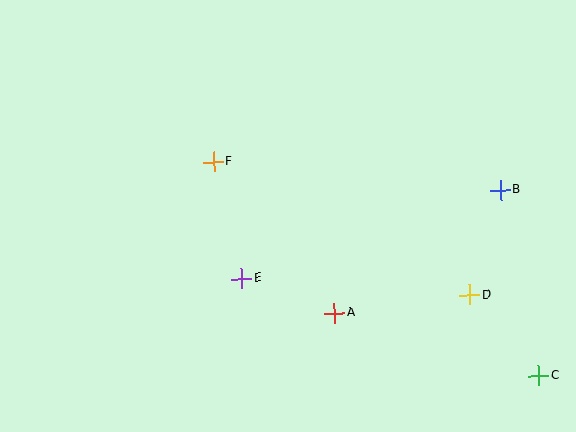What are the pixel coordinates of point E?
Point E is at (241, 278).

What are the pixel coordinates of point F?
Point F is at (214, 162).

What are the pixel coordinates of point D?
Point D is at (470, 295).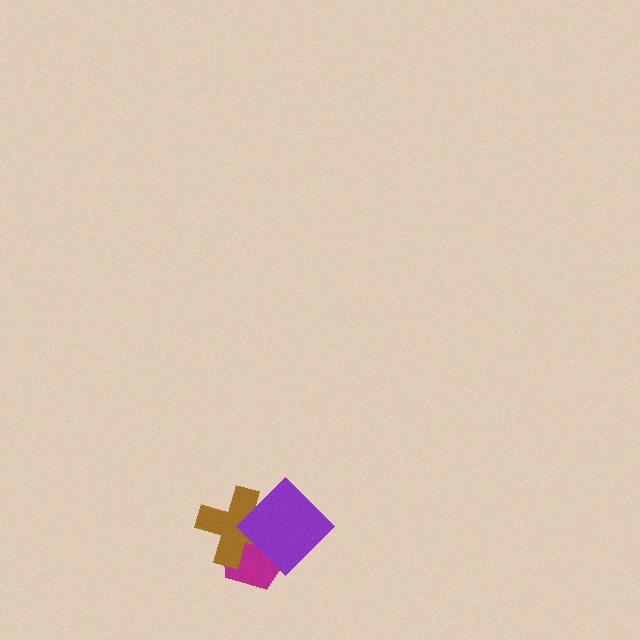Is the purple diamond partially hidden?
No, no other shape covers it.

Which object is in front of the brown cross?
The purple diamond is in front of the brown cross.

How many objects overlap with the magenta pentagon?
2 objects overlap with the magenta pentagon.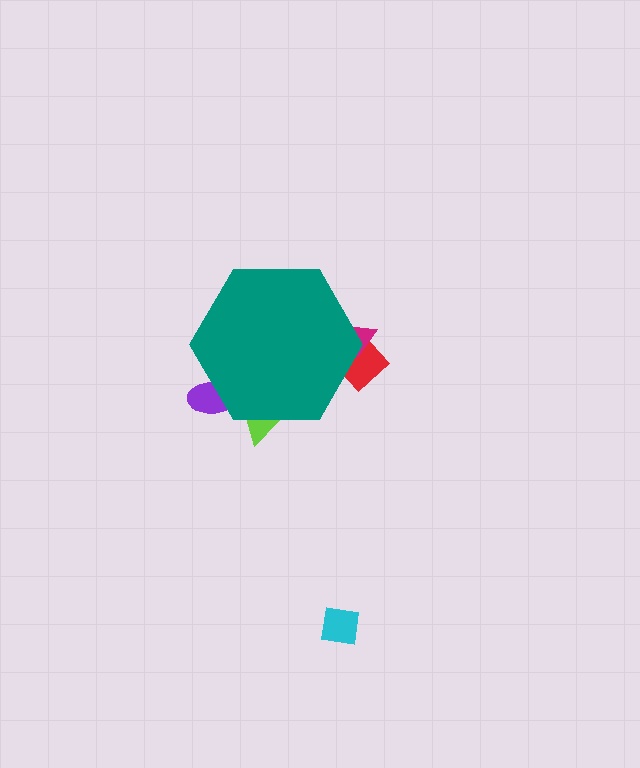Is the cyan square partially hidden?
No, the cyan square is fully visible.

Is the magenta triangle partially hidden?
Yes, the magenta triangle is partially hidden behind the teal hexagon.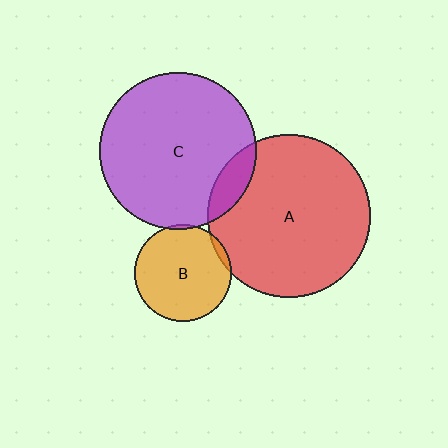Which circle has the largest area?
Circle A (red).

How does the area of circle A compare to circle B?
Approximately 2.8 times.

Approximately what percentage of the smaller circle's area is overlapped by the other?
Approximately 5%.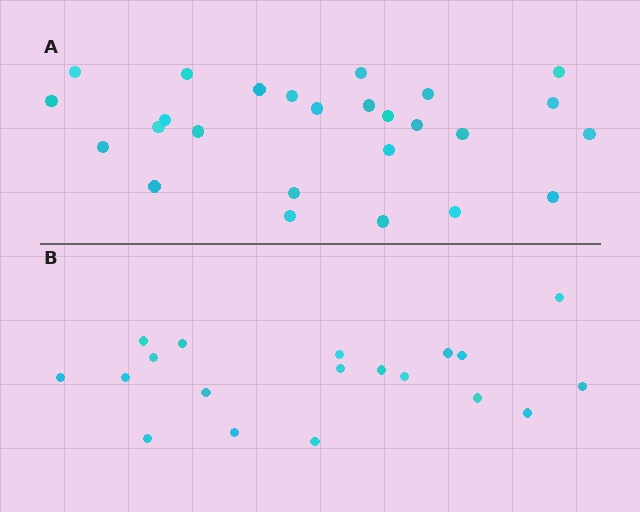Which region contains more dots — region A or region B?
Region A (the top region) has more dots.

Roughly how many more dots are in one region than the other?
Region A has roughly 8 or so more dots than region B.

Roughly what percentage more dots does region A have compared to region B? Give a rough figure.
About 35% more.